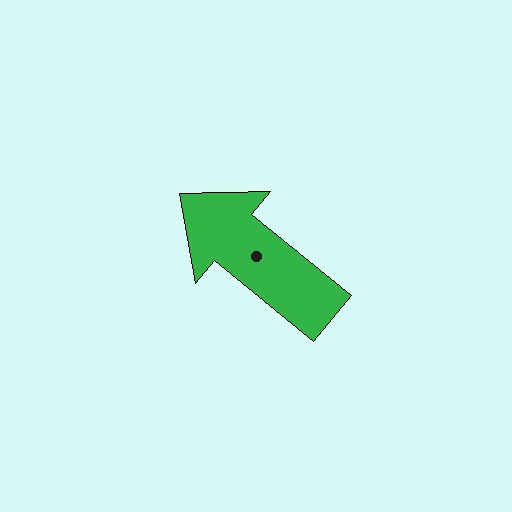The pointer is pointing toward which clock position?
Roughly 10 o'clock.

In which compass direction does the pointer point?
Northwest.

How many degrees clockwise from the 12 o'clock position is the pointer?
Approximately 309 degrees.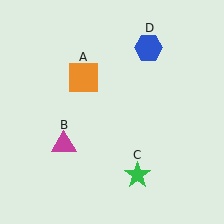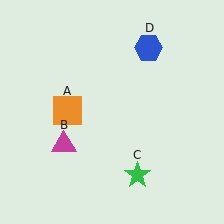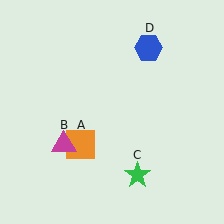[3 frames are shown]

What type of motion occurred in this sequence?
The orange square (object A) rotated counterclockwise around the center of the scene.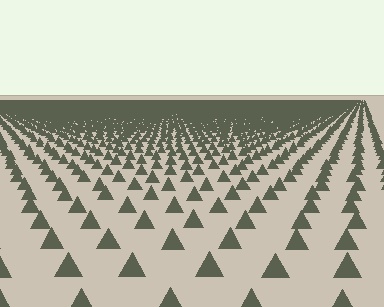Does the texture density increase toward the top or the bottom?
Density increases toward the top.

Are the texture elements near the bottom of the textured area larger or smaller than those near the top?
Larger. Near the bottom, elements are closer to the viewer and appear at a bigger on-screen size.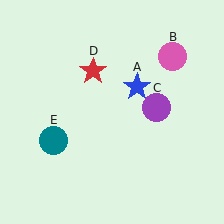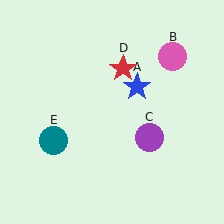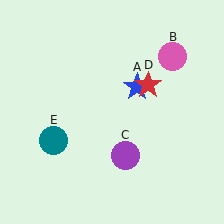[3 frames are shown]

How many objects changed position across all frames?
2 objects changed position: purple circle (object C), red star (object D).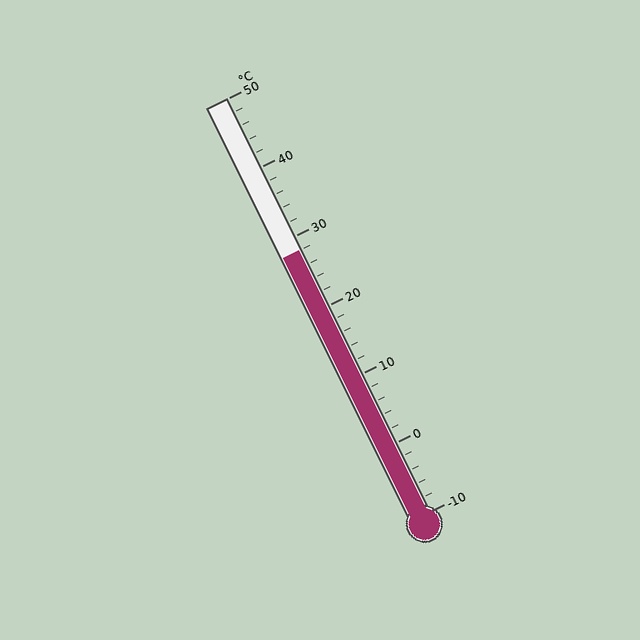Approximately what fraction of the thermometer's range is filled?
The thermometer is filled to approximately 65% of its range.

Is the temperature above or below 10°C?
The temperature is above 10°C.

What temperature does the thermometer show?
The thermometer shows approximately 28°C.